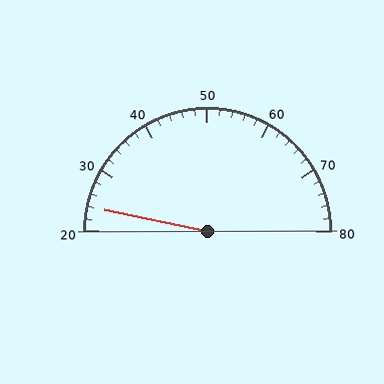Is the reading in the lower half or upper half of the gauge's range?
The reading is in the lower half of the range (20 to 80).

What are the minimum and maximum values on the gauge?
The gauge ranges from 20 to 80.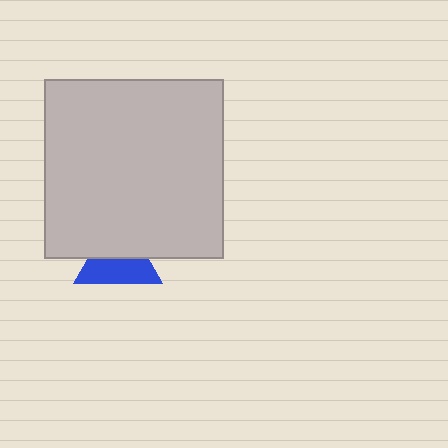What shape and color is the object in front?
The object in front is a light gray square.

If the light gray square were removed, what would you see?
You would see the complete blue triangle.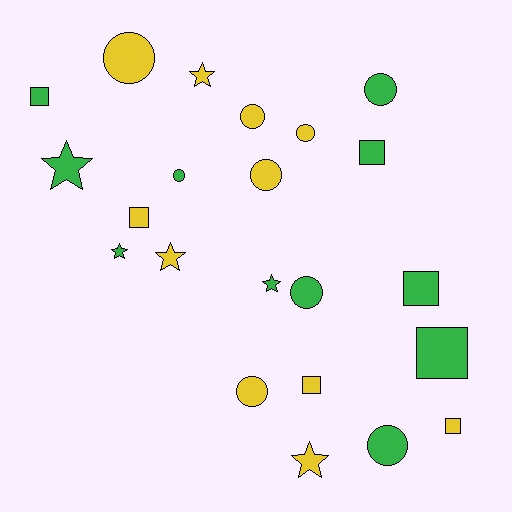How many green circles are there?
There are 4 green circles.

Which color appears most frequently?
Yellow, with 11 objects.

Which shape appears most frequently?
Circle, with 9 objects.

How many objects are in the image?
There are 22 objects.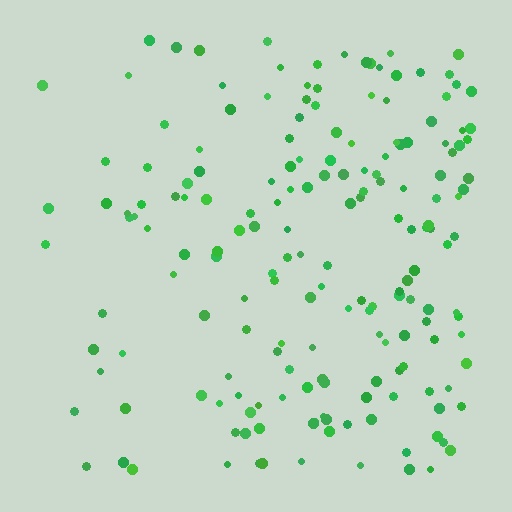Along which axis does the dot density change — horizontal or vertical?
Horizontal.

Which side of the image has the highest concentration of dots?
The right.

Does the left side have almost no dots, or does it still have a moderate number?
Still a moderate number, just noticeably fewer than the right.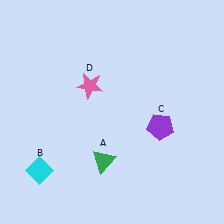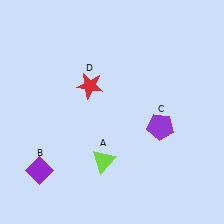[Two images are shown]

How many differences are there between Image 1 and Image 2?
There are 3 differences between the two images.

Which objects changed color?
A changed from green to lime. B changed from cyan to purple. D changed from pink to red.